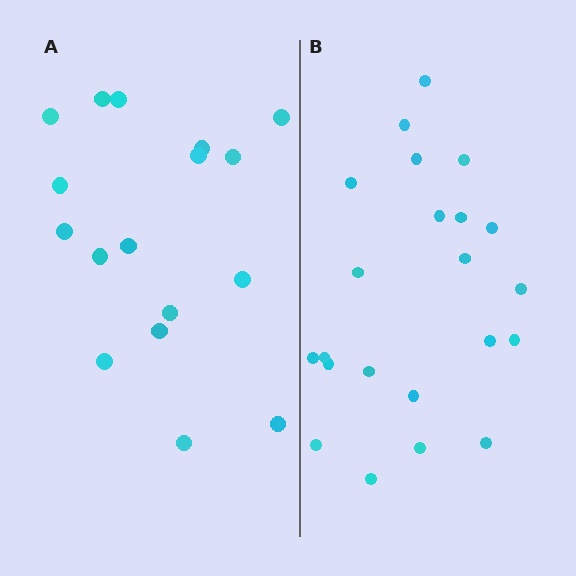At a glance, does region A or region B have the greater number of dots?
Region B (the right region) has more dots.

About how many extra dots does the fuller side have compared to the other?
Region B has about 5 more dots than region A.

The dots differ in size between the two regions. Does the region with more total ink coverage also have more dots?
No. Region A has more total ink coverage because its dots are larger, but region B actually contains more individual dots. Total area can be misleading — the number of items is what matters here.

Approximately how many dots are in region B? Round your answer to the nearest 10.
About 20 dots. (The exact count is 22, which rounds to 20.)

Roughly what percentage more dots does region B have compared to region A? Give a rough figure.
About 30% more.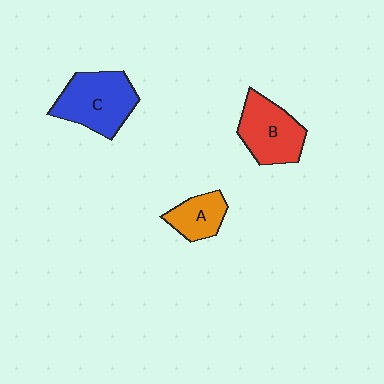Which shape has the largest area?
Shape C (blue).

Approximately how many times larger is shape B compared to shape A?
Approximately 1.6 times.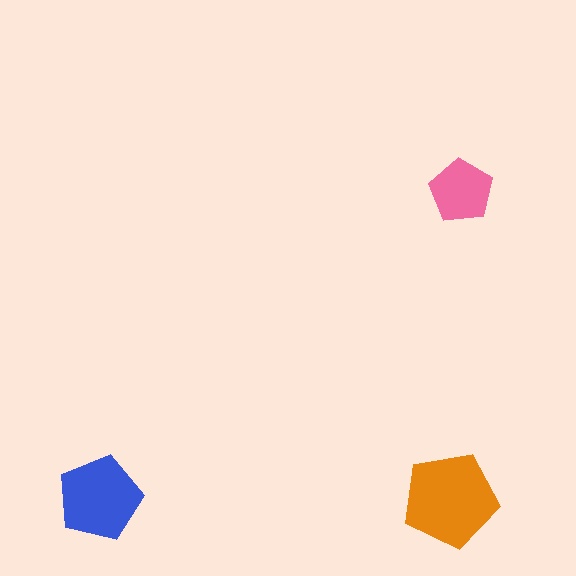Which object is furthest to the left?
The blue pentagon is leftmost.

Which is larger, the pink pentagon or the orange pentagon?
The orange one.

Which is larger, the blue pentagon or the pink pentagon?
The blue one.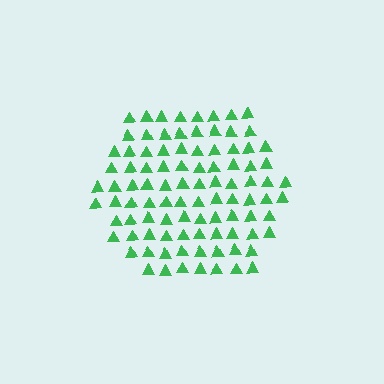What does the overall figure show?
The overall figure shows a hexagon.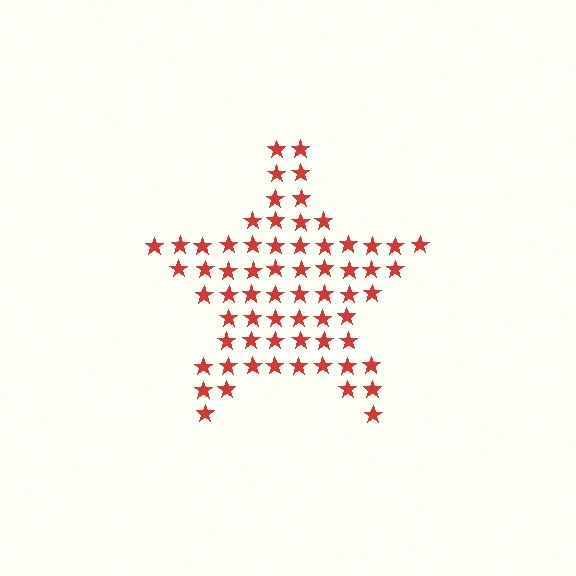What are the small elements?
The small elements are stars.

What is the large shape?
The large shape is a star.